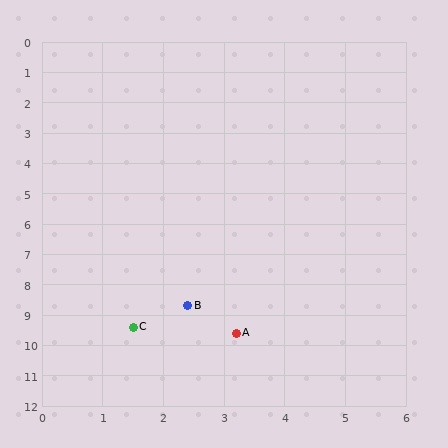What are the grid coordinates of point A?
Point A is at approximately (3.2, 9.6).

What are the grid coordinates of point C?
Point C is at approximately (1.5, 9.4).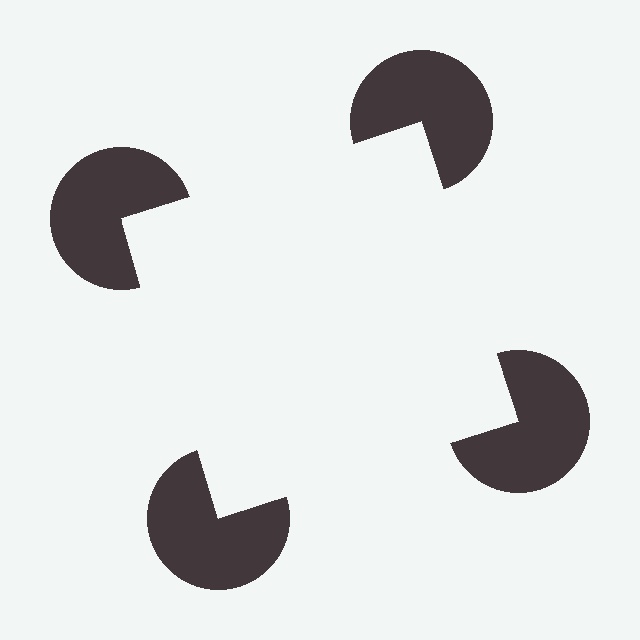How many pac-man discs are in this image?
There are 4 — one at each vertex of the illusory square.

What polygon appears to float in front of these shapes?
An illusory square — its edges are inferred from the aligned wedge cuts in the pac-man discs, not physically drawn.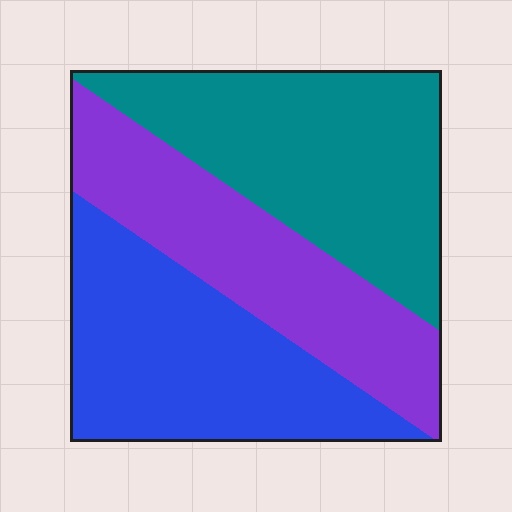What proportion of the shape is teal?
Teal takes up about three eighths (3/8) of the shape.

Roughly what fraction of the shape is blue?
Blue takes up about one third (1/3) of the shape.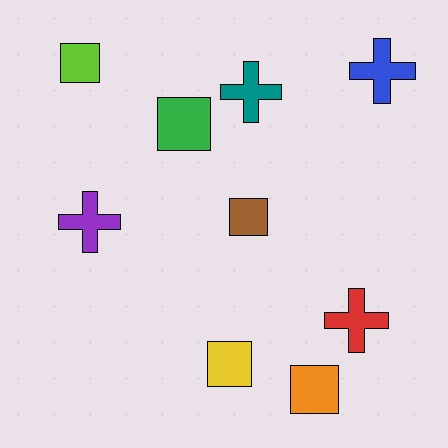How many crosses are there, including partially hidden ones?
There are 4 crosses.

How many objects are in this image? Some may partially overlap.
There are 9 objects.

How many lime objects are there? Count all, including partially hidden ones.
There is 1 lime object.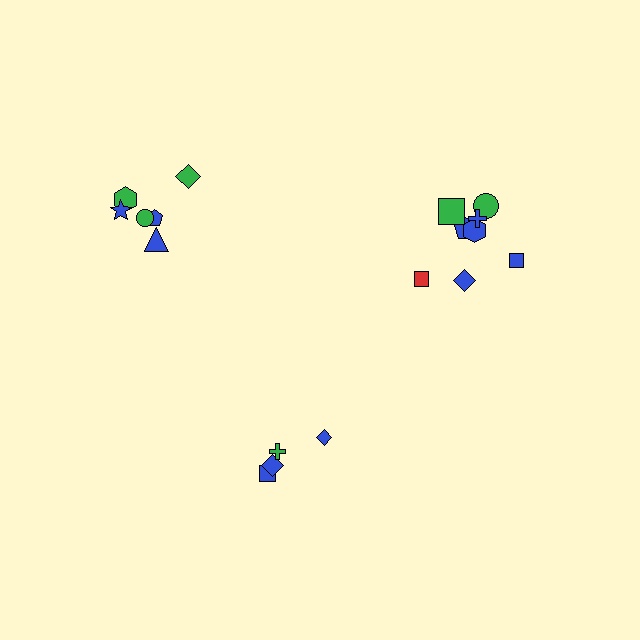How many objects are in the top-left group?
There are 6 objects.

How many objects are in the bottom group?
There are 4 objects.